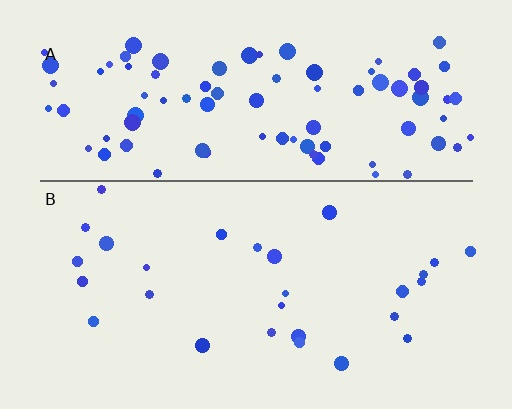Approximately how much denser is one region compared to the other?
Approximately 3.3× — region A over region B.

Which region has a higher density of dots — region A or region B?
A (the top).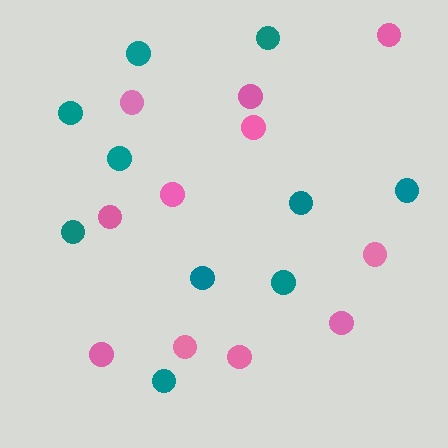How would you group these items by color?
There are 2 groups: one group of pink circles (11) and one group of teal circles (10).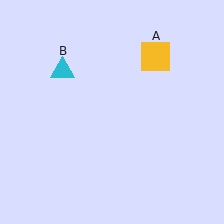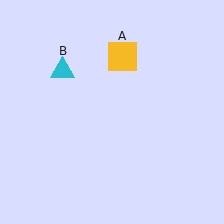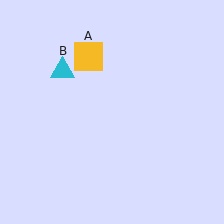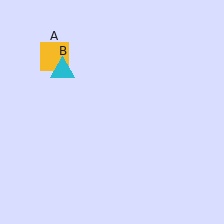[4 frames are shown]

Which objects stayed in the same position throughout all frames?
Cyan triangle (object B) remained stationary.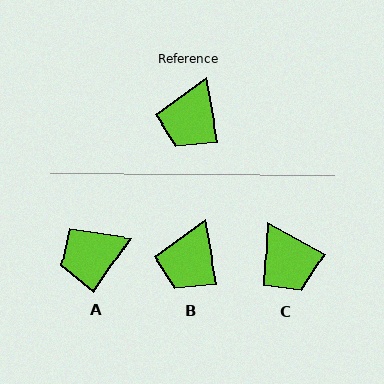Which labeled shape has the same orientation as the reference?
B.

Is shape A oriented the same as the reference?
No, it is off by about 45 degrees.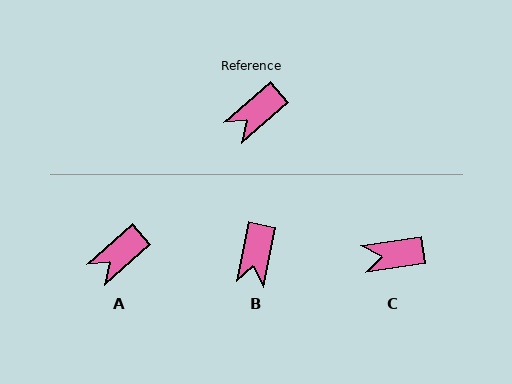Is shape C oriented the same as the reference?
No, it is off by about 32 degrees.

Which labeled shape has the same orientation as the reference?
A.